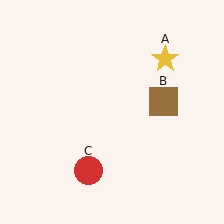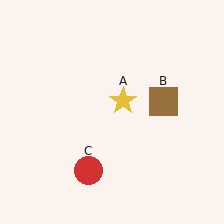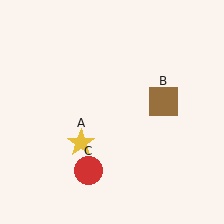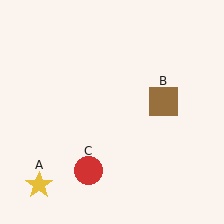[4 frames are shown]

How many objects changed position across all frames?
1 object changed position: yellow star (object A).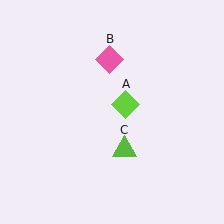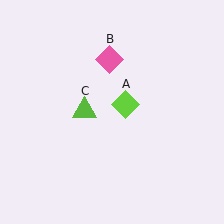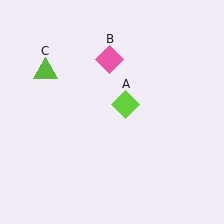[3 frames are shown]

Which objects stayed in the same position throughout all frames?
Lime diamond (object A) and pink diamond (object B) remained stationary.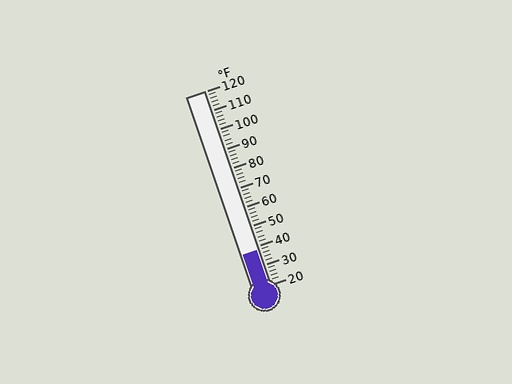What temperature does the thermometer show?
The thermometer shows approximately 38°F.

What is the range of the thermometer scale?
The thermometer scale ranges from 20°F to 120°F.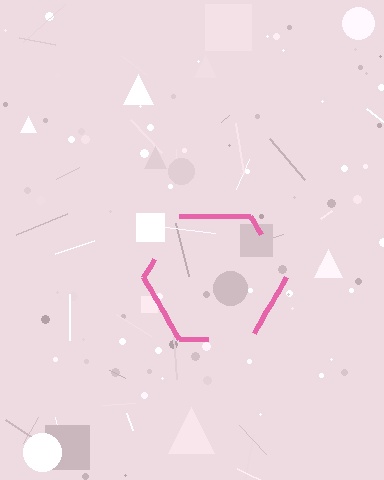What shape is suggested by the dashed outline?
The dashed outline suggests a hexagon.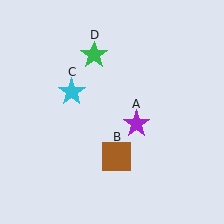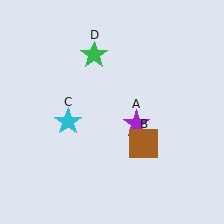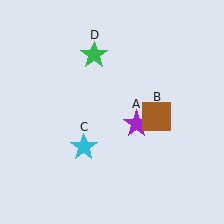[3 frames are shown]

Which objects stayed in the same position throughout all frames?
Purple star (object A) and green star (object D) remained stationary.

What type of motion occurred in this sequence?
The brown square (object B), cyan star (object C) rotated counterclockwise around the center of the scene.